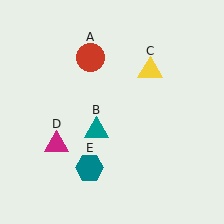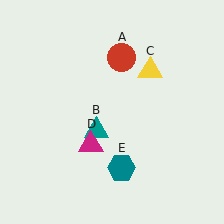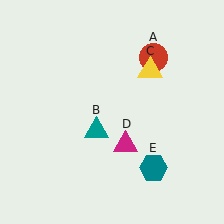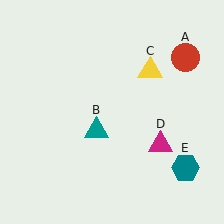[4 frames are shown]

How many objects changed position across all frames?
3 objects changed position: red circle (object A), magenta triangle (object D), teal hexagon (object E).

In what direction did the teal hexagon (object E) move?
The teal hexagon (object E) moved right.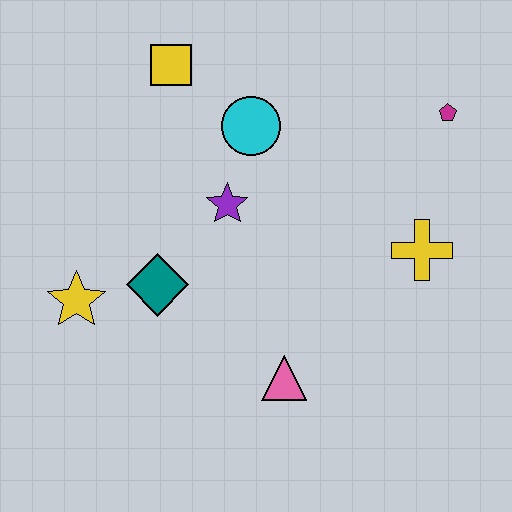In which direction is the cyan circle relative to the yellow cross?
The cyan circle is to the left of the yellow cross.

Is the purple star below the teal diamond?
No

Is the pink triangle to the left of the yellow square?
No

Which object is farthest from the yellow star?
The magenta pentagon is farthest from the yellow star.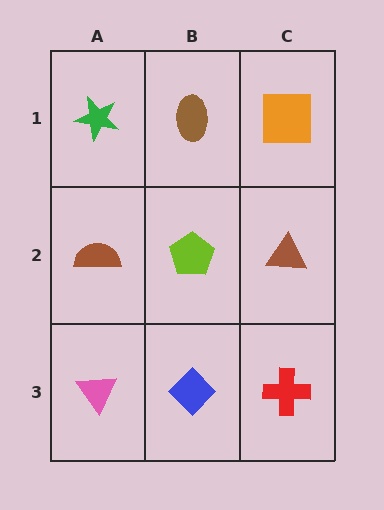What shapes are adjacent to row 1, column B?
A lime pentagon (row 2, column B), a green star (row 1, column A), an orange square (row 1, column C).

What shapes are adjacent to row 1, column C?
A brown triangle (row 2, column C), a brown ellipse (row 1, column B).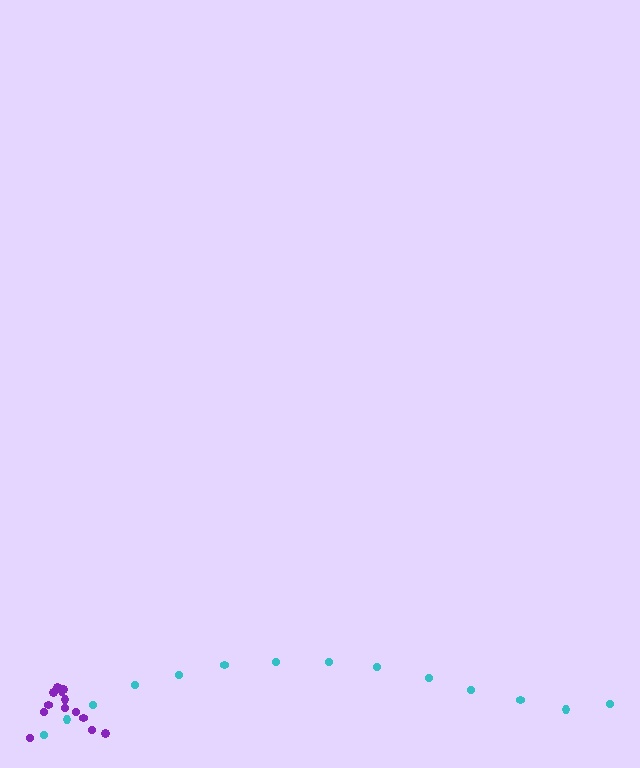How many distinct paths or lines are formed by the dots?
There are 2 distinct paths.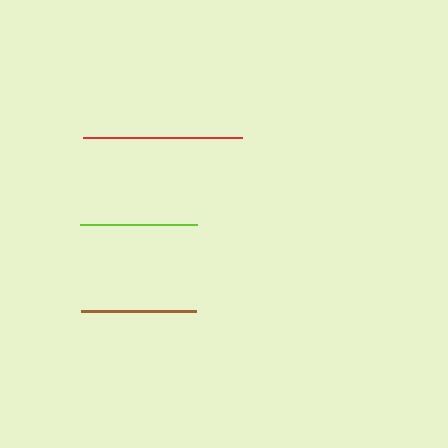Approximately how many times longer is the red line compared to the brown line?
The red line is approximately 1.4 times the length of the brown line.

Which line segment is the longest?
The red line is the longest at approximately 158 pixels.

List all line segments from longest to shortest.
From longest to shortest: red, lime, brown.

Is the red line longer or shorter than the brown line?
The red line is longer than the brown line.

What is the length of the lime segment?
The lime segment is approximately 117 pixels long.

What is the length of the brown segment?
The brown segment is approximately 115 pixels long.